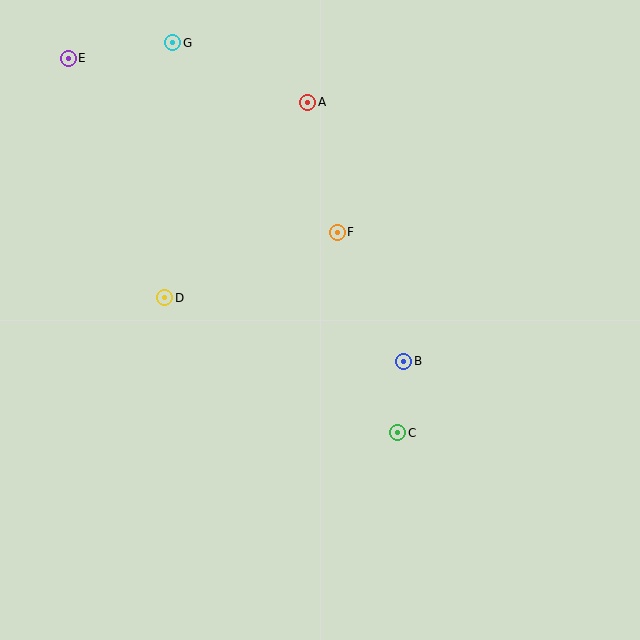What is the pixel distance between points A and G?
The distance between A and G is 147 pixels.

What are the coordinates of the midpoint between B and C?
The midpoint between B and C is at (401, 397).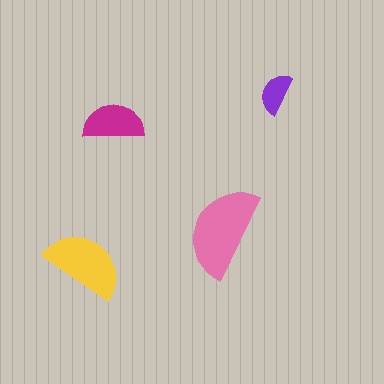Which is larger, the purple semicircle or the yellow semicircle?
The yellow one.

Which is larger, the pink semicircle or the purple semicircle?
The pink one.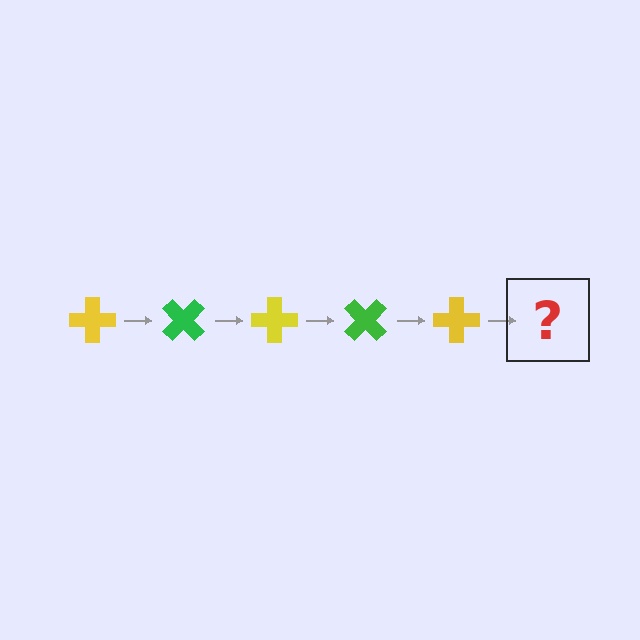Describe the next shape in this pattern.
It should be a green cross, rotated 225 degrees from the start.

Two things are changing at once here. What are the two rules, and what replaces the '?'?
The two rules are that it rotates 45 degrees each step and the color cycles through yellow and green. The '?' should be a green cross, rotated 225 degrees from the start.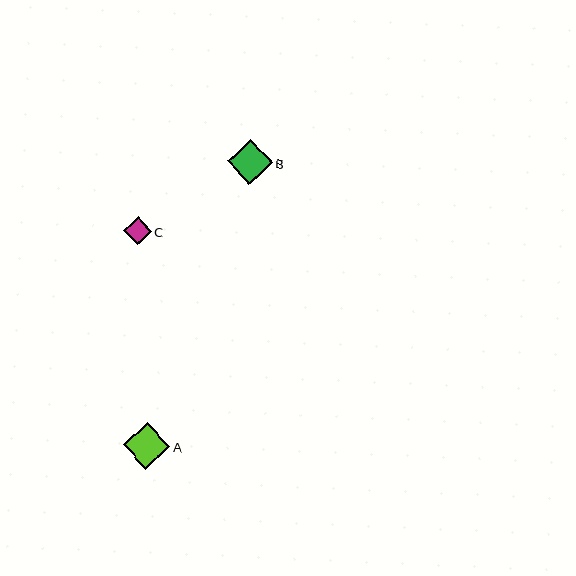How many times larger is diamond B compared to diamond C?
Diamond B is approximately 1.6 times the size of diamond C.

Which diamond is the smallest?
Diamond C is the smallest with a size of approximately 28 pixels.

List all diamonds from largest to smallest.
From largest to smallest: A, B, C.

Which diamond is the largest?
Diamond A is the largest with a size of approximately 46 pixels.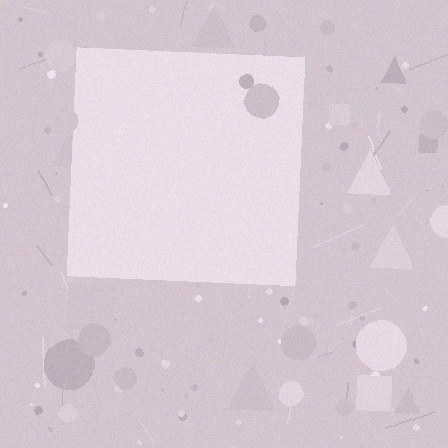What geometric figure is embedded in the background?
A square is embedded in the background.